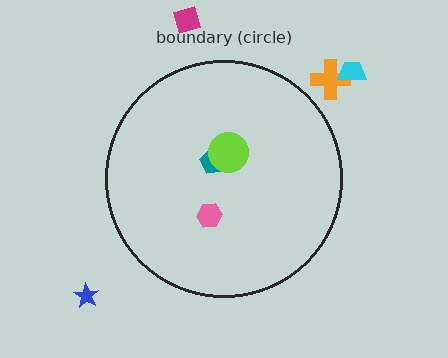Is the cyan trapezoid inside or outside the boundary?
Outside.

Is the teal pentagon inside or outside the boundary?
Inside.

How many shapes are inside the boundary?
3 inside, 4 outside.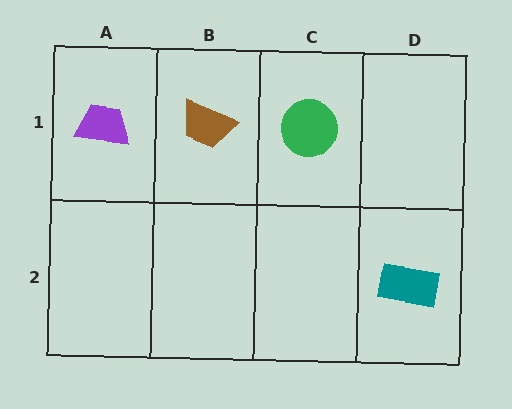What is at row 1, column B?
A brown trapezoid.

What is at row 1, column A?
A purple trapezoid.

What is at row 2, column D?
A teal rectangle.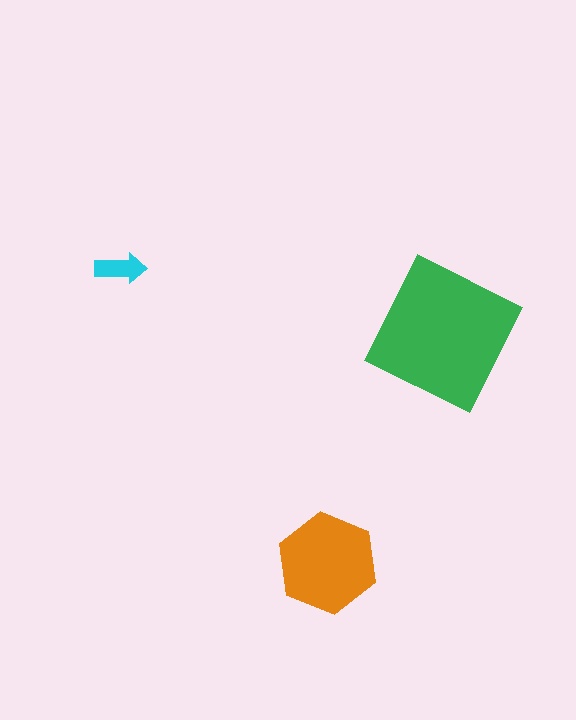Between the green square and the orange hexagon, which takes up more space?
The green square.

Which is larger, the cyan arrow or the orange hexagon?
The orange hexagon.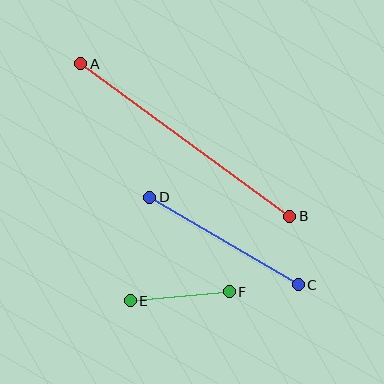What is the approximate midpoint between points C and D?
The midpoint is at approximately (224, 241) pixels.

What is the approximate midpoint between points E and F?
The midpoint is at approximately (180, 296) pixels.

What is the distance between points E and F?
The distance is approximately 100 pixels.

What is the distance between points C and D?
The distance is approximately 172 pixels.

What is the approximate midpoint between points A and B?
The midpoint is at approximately (185, 140) pixels.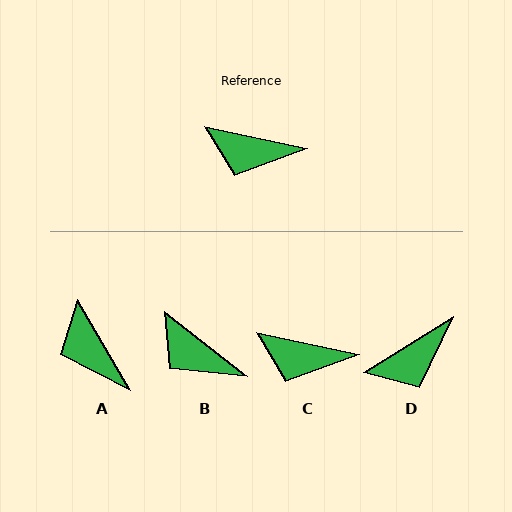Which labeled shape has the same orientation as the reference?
C.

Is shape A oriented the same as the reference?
No, it is off by about 48 degrees.